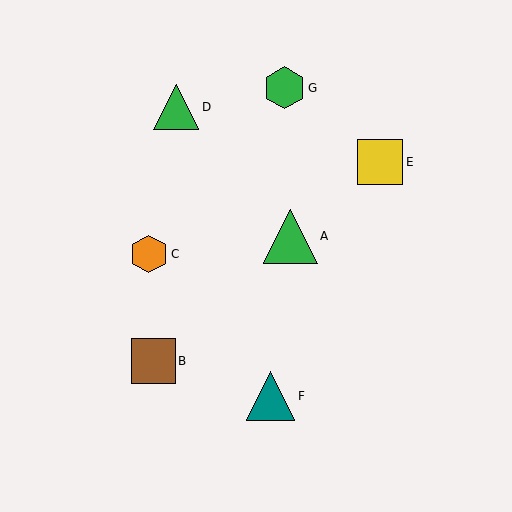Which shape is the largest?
The green triangle (labeled A) is the largest.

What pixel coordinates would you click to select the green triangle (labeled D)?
Click at (176, 107) to select the green triangle D.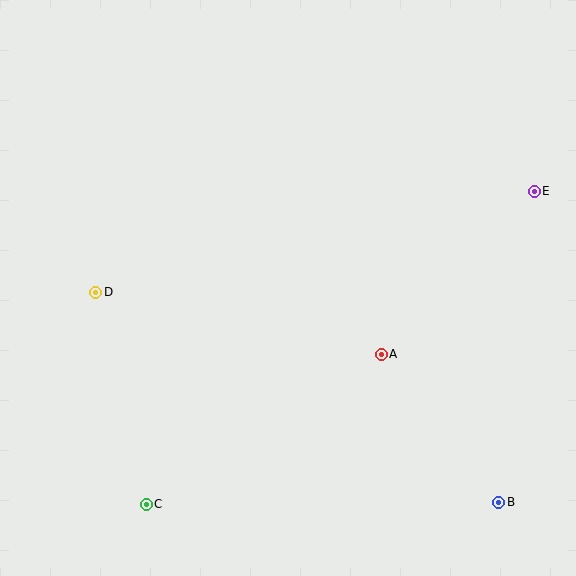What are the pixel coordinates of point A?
Point A is at (381, 354).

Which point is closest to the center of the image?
Point A at (381, 354) is closest to the center.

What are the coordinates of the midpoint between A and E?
The midpoint between A and E is at (458, 273).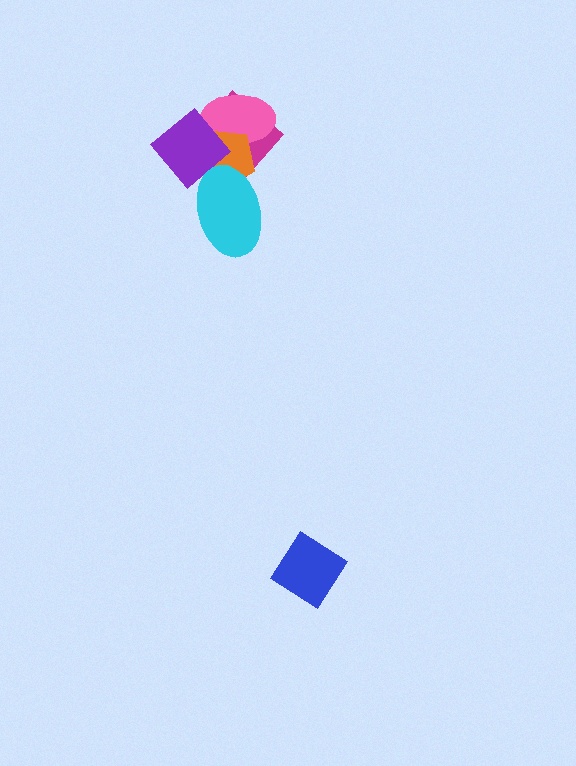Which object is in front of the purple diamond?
The cyan ellipse is in front of the purple diamond.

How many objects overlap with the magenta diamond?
4 objects overlap with the magenta diamond.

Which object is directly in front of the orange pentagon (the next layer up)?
The purple diamond is directly in front of the orange pentagon.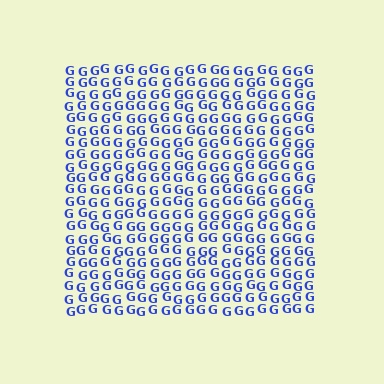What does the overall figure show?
The overall figure shows a square.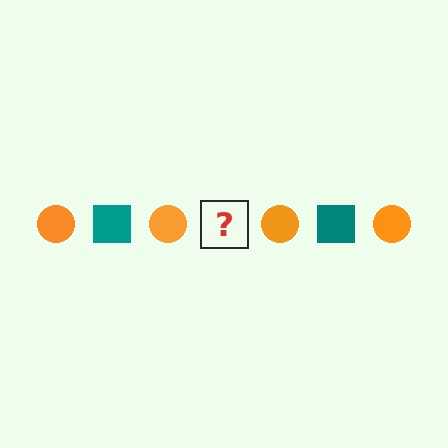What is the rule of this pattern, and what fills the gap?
The rule is that the pattern alternates between orange circle and teal square. The gap should be filled with a teal square.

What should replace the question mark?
The question mark should be replaced with a teal square.